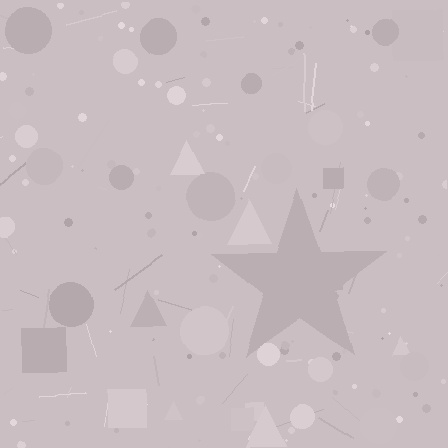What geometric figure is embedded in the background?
A star is embedded in the background.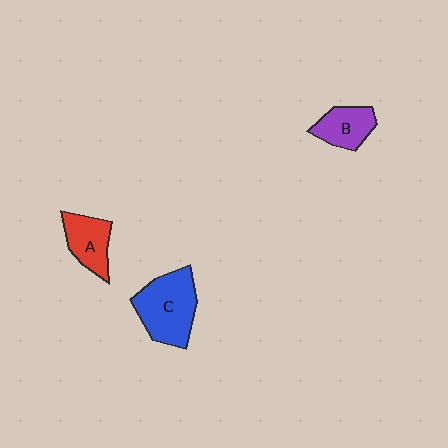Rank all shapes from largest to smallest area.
From largest to smallest: C (blue), A (red), B (purple).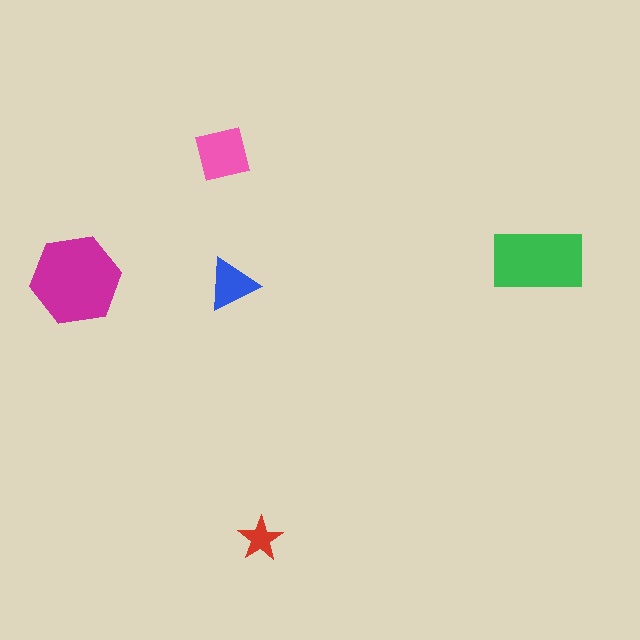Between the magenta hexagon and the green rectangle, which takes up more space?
The magenta hexagon.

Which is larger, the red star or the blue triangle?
The blue triangle.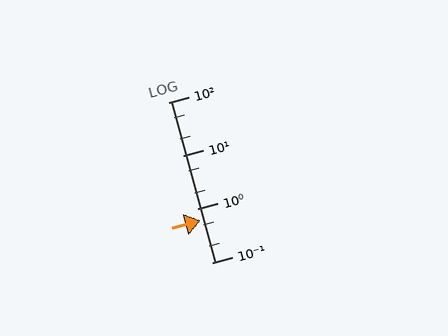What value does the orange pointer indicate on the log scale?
The pointer indicates approximately 0.6.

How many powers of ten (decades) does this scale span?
The scale spans 3 decades, from 0.1 to 100.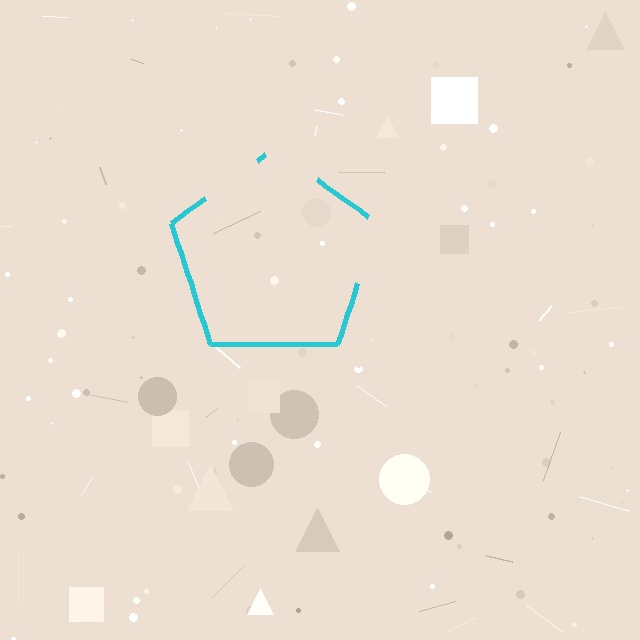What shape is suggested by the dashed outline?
The dashed outline suggests a pentagon.